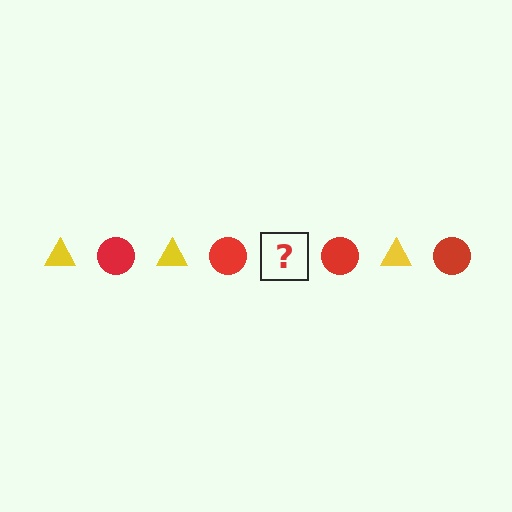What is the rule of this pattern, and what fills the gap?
The rule is that the pattern alternates between yellow triangle and red circle. The gap should be filled with a yellow triangle.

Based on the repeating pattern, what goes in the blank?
The blank should be a yellow triangle.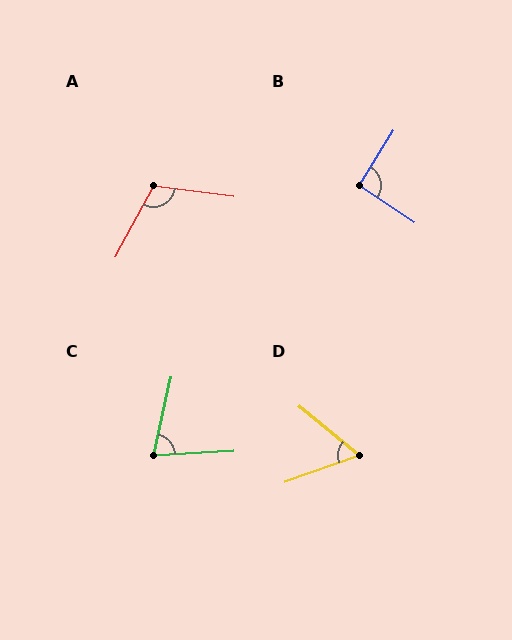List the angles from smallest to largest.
D (59°), C (74°), B (92°), A (111°).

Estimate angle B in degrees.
Approximately 92 degrees.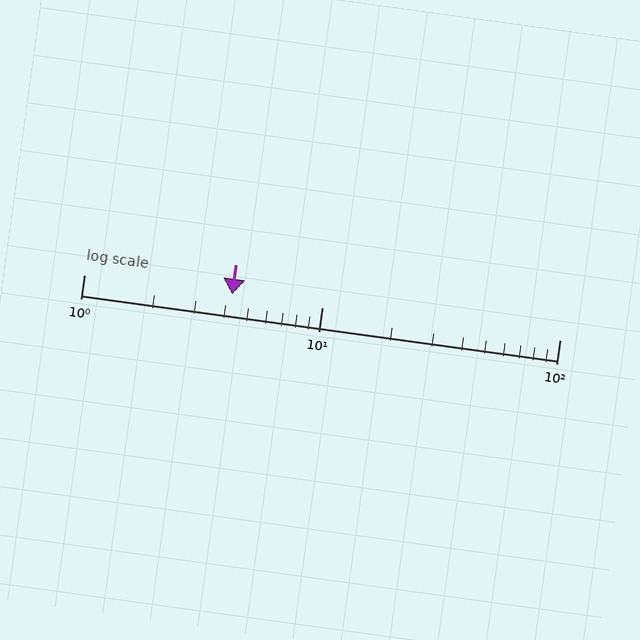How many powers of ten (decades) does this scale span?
The scale spans 2 decades, from 1 to 100.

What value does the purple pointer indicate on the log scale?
The pointer indicates approximately 4.2.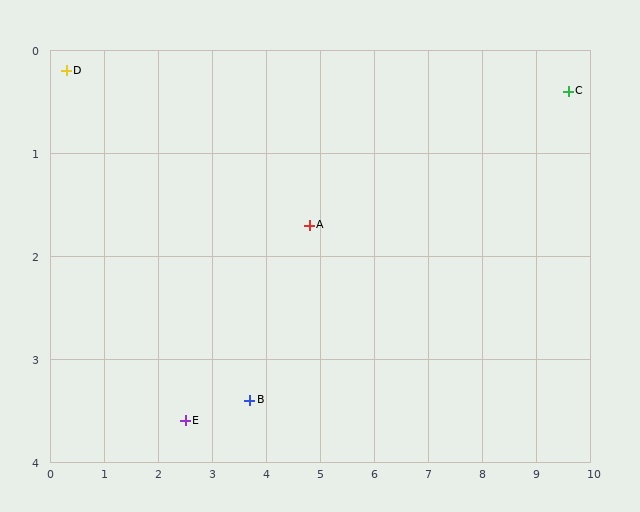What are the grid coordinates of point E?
Point E is at approximately (2.5, 3.6).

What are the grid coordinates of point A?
Point A is at approximately (4.8, 1.7).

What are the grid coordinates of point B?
Point B is at approximately (3.7, 3.4).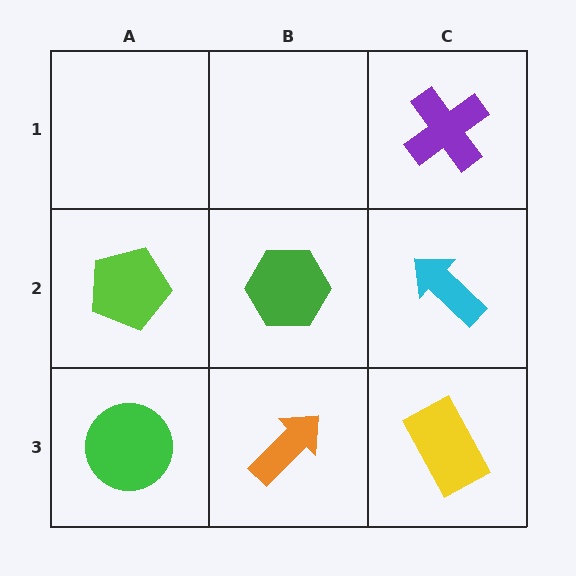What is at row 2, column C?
A cyan arrow.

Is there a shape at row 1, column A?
No, that cell is empty.